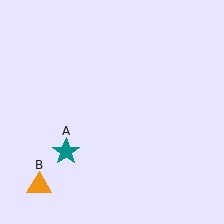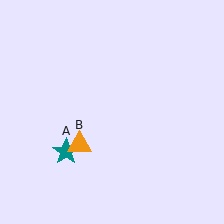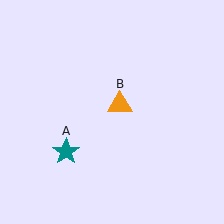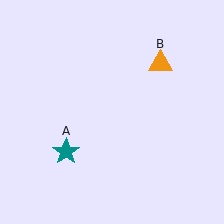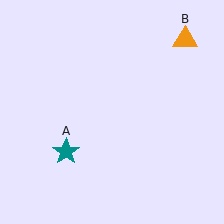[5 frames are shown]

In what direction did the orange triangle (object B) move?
The orange triangle (object B) moved up and to the right.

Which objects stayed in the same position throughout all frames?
Teal star (object A) remained stationary.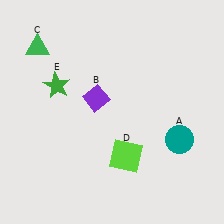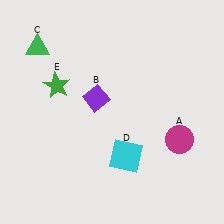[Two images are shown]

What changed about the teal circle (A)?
In Image 1, A is teal. In Image 2, it changed to magenta.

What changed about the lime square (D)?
In Image 1, D is lime. In Image 2, it changed to cyan.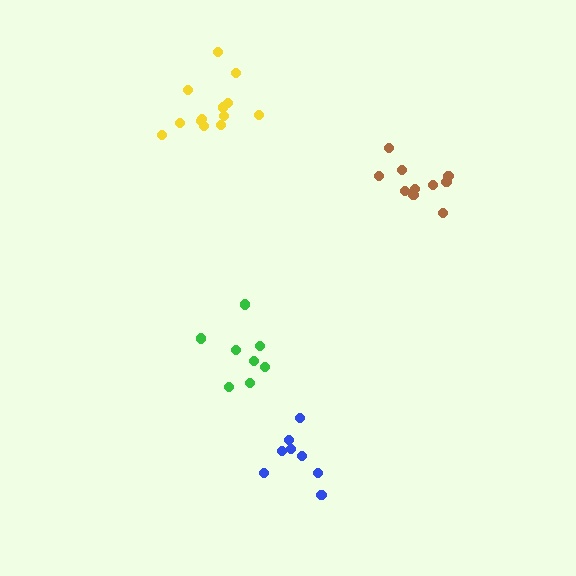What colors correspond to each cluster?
The clusters are colored: green, blue, yellow, brown.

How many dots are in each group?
Group 1: 8 dots, Group 2: 8 dots, Group 3: 13 dots, Group 4: 10 dots (39 total).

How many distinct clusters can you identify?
There are 4 distinct clusters.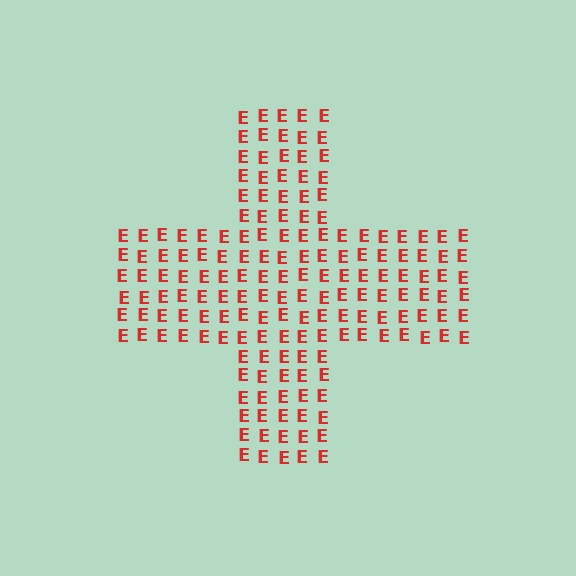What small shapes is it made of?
It is made of small letter E's.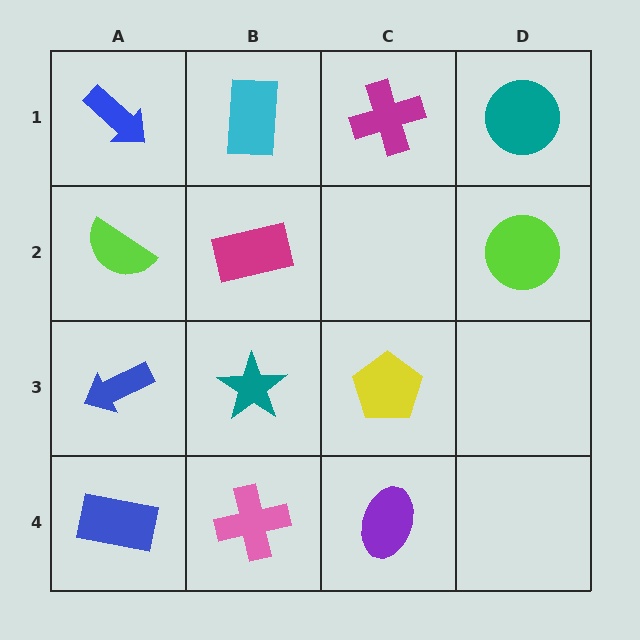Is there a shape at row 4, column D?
No, that cell is empty.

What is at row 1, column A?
A blue arrow.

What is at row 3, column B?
A teal star.